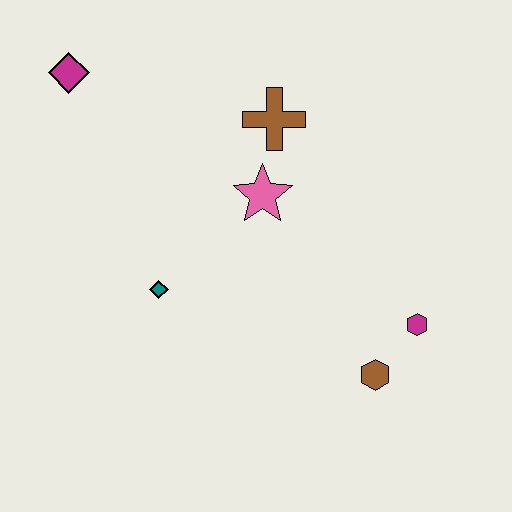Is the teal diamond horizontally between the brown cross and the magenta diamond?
Yes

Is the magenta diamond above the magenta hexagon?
Yes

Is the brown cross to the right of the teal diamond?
Yes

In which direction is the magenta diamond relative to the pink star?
The magenta diamond is to the left of the pink star.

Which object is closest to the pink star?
The brown cross is closest to the pink star.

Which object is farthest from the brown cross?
The brown hexagon is farthest from the brown cross.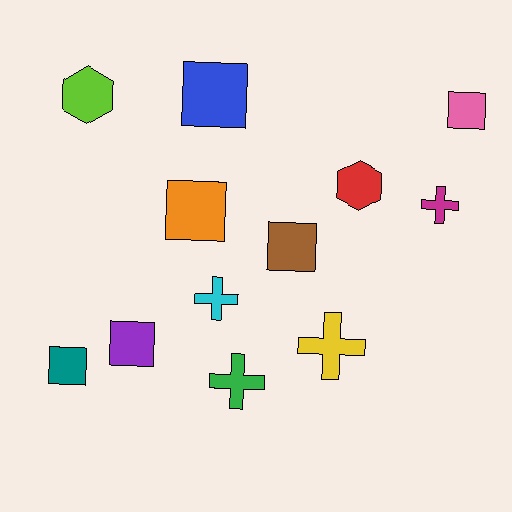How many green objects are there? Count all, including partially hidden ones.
There is 1 green object.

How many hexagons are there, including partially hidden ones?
There are 2 hexagons.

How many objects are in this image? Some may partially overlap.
There are 12 objects.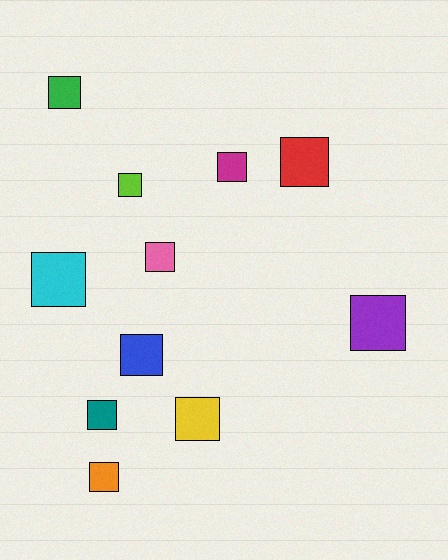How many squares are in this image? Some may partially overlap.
There are 11 squares.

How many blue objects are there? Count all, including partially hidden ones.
There is 1 blue object.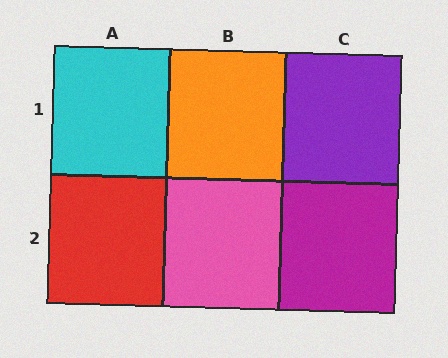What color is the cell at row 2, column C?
Magenta.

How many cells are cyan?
1 cell is cyan.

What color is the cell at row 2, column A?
Red.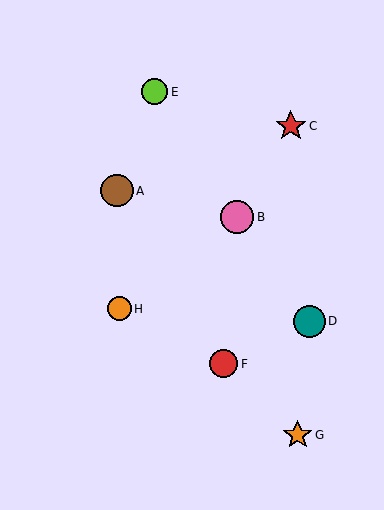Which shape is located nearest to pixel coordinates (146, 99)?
The lime circle (labeled E) at (155, 92) is nearest to that location.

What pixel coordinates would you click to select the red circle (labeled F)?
Click at (224, 364) to select the red circle F.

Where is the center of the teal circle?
The center of the teal circle is at (309, 321).